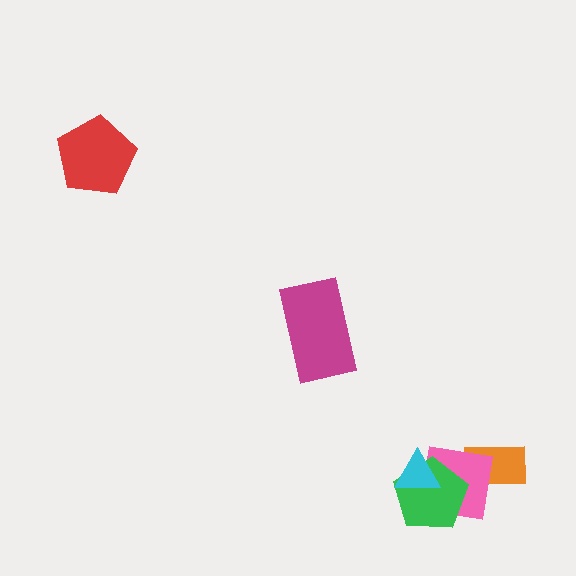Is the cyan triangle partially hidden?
No, no other shape covers it.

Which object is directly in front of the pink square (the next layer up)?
The green pentagon is directly in front of the pink square.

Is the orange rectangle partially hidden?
Yes, it is partially covered by another shape.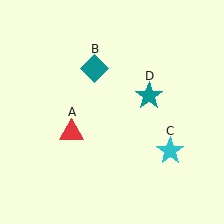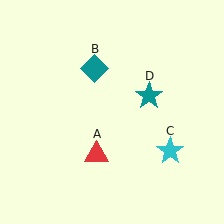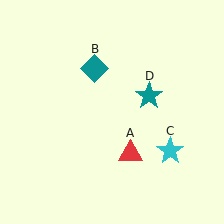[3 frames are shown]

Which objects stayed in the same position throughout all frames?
Teal diamond (object B) and cyan star (object C) and teal star (object D) remained stationary.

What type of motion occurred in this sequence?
The red triangle (object A) rotated counterclockwise around the center of the scene.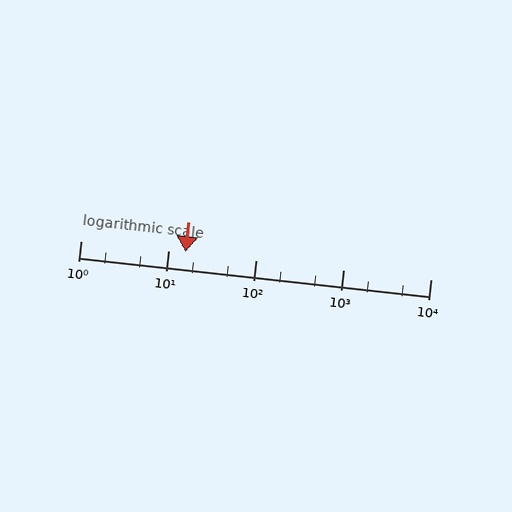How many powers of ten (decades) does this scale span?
The scale spans 4 decades, from 1 to 10000.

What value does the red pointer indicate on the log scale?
The pointer indicates approximately 16.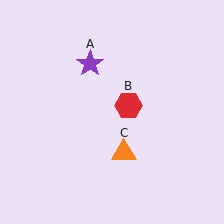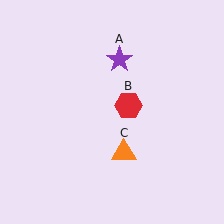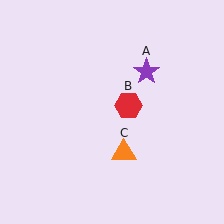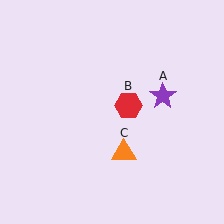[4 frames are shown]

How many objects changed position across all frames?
1 object changed position: purple star (object A).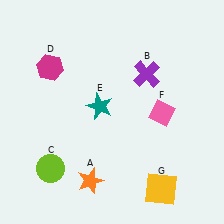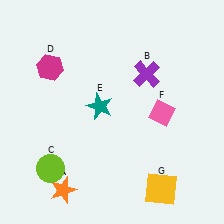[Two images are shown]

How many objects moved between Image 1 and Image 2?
1 object moved between the two images.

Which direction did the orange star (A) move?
The orange star (A) moved left.